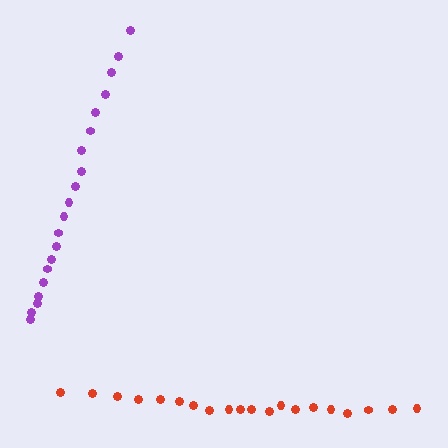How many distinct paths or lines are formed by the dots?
There are 2 distinct paths.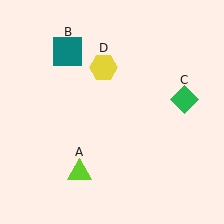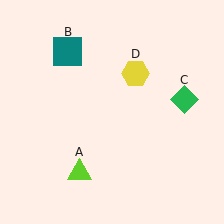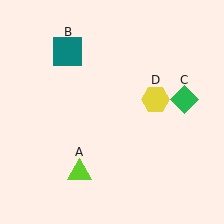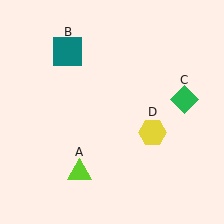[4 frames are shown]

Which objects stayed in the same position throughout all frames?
Lime triangle (object A) and teal square (object B) and green diamond (object C) remained stationary.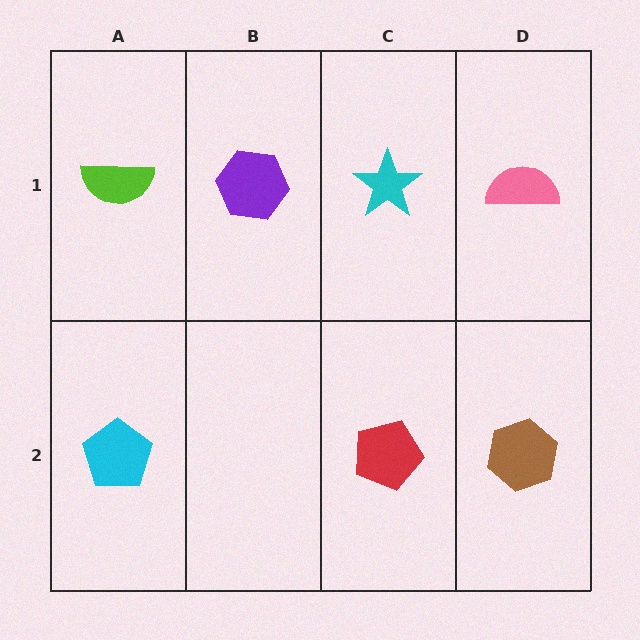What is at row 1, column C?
A cyan star.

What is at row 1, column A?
A lime semicircle.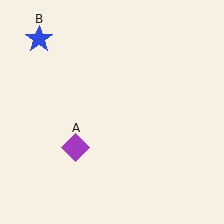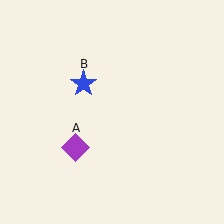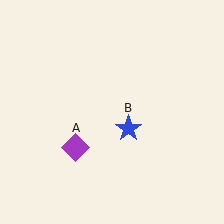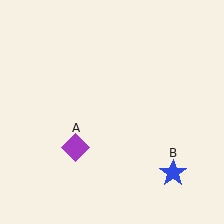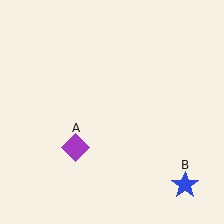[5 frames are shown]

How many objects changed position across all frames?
1 object changed position: blue star (object B).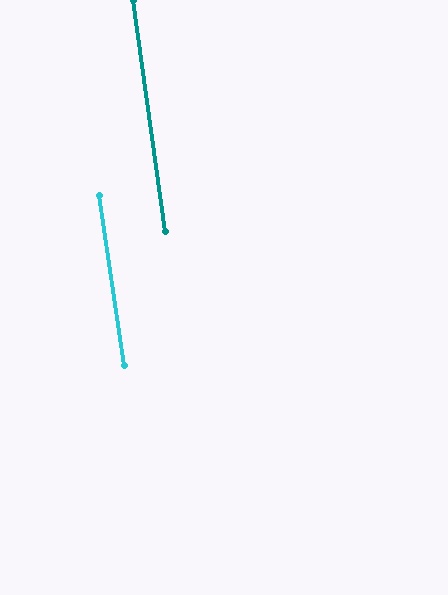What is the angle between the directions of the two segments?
Approximately 0 degrees.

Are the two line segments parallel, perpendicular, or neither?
Parallel — their directions differ by only 0.5°.